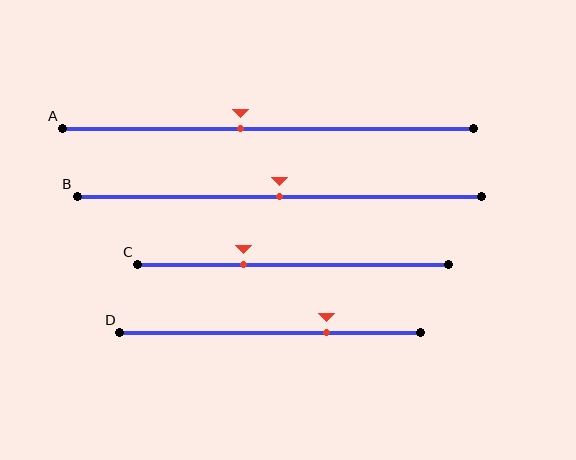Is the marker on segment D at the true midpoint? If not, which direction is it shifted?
No, the marker on segment D is shifted to the right by about 19% of the segment length.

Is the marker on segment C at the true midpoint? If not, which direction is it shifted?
No, the marker on segment C is shifted to the left by about 16% of the segment length.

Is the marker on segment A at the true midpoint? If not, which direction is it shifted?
No, the marker on segment A is shifted to the left by about 7% of the segment length.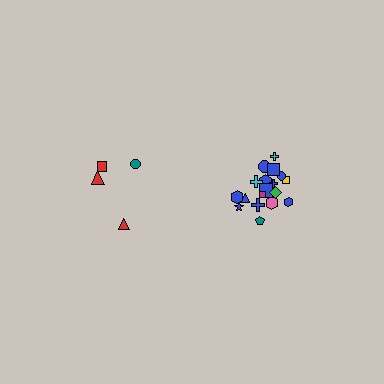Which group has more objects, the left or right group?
The right group.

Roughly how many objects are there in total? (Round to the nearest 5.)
Roughly 20 objects in total.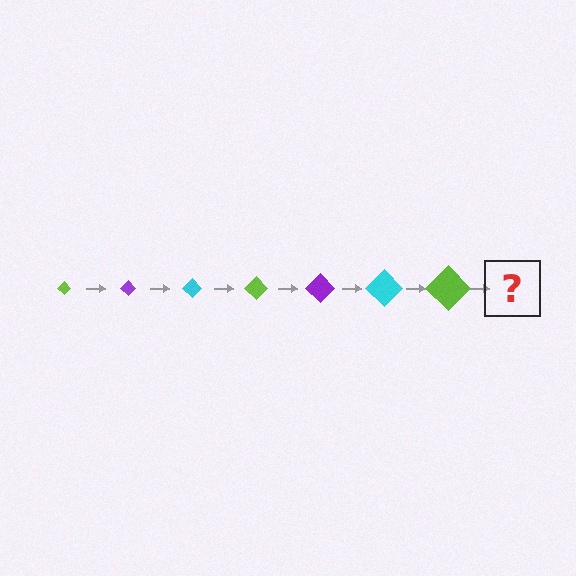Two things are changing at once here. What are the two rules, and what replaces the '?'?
The two rules are that the diamond grows larger each step and the color cycles through lime, purple, and cyan. The '?' should be a purple diamond, larger than the previous one.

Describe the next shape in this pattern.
It should be a purple diamond, larger than the previous one.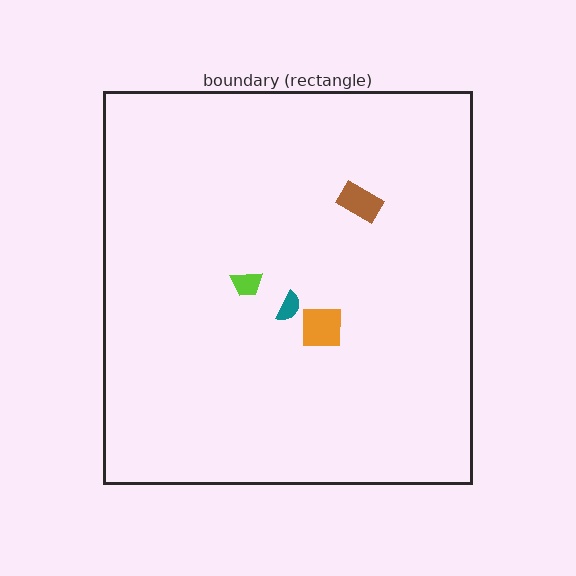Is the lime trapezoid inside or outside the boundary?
Inside.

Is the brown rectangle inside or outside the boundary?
Inside.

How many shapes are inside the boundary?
4 inside, 0 outside.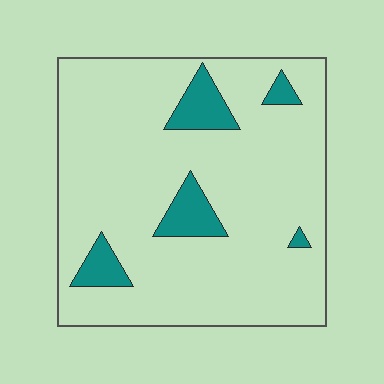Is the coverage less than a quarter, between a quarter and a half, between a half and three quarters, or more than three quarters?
Less than a quarter.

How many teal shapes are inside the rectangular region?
5.